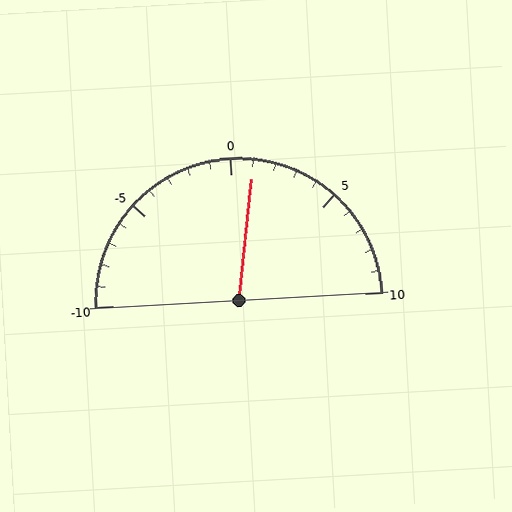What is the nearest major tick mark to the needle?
The nearest major tick mark is 0.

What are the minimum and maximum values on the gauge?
The gauge ranges from -10 to 10.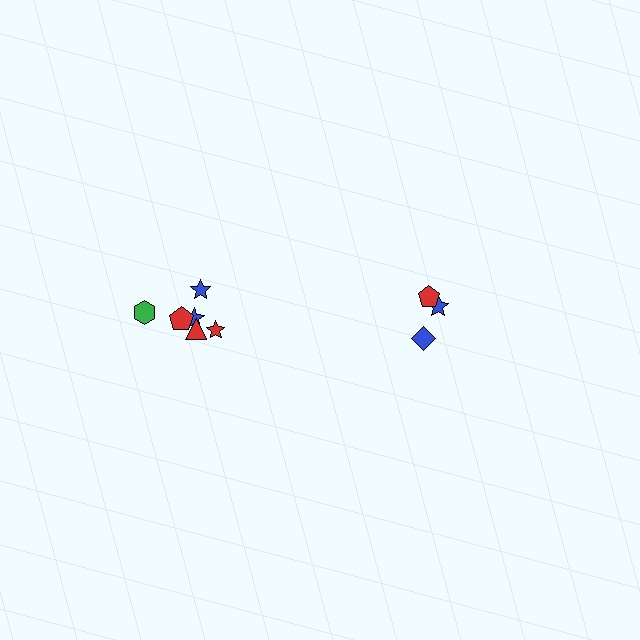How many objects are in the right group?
There are 3 objects.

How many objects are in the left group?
There are 6 objects.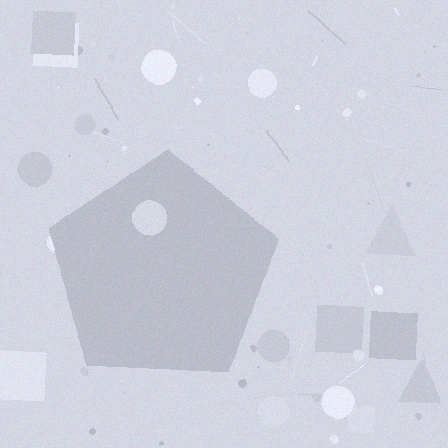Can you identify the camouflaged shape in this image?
The camouflaged shape is a pentagon.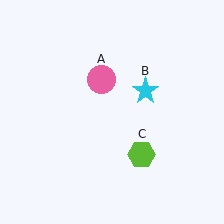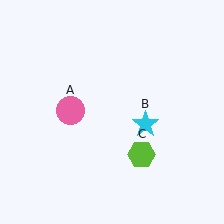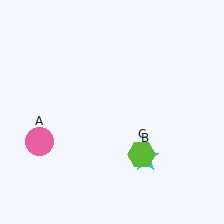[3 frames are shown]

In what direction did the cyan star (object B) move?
The cyan star (object B) moved down.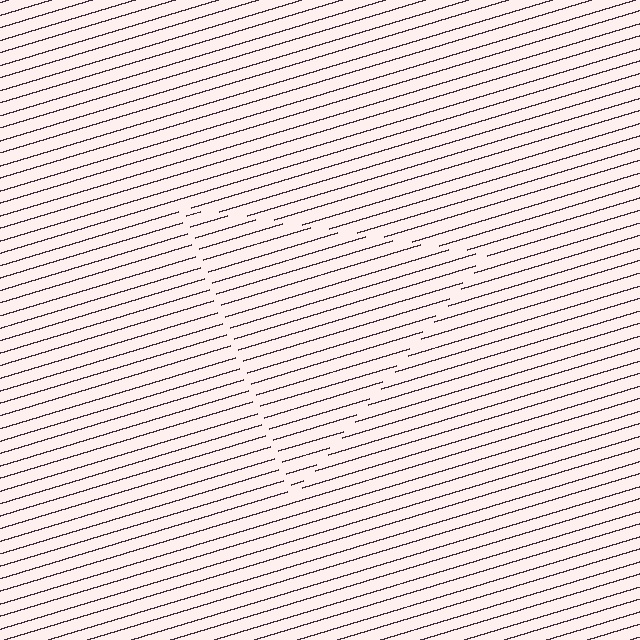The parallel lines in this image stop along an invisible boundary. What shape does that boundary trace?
An illusory triangle. The interior of the shape contains the same grating, shifted by half a period — the contour is defined by the phase discontinuity where line-ends from the inner and outer gratings abut.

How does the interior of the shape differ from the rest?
The interior of the shape contains the same grating, shifted by half a period — the contour is defined by the phase discontinuity where line-ends from the inner and outer gratings abut.